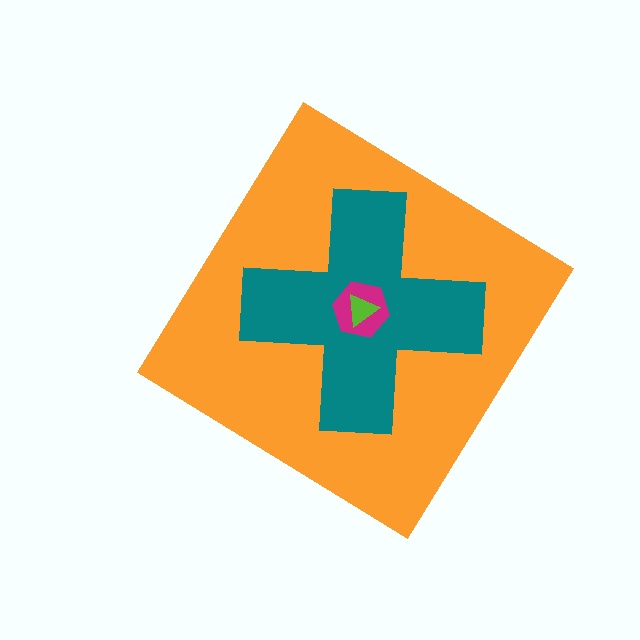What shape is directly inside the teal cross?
The magenta hexagon.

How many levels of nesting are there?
4.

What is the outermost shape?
The orange diamond.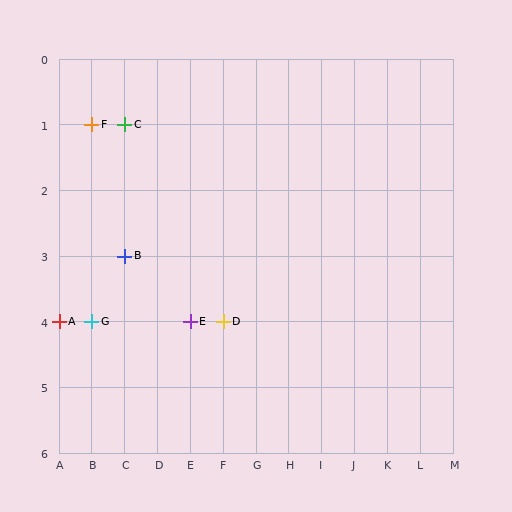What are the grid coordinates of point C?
Point C is at grid coordinates (C, 1).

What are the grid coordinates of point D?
Point D is at grid coordinates (F, 4).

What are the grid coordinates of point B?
Point B is at grid coordinates (C, 3).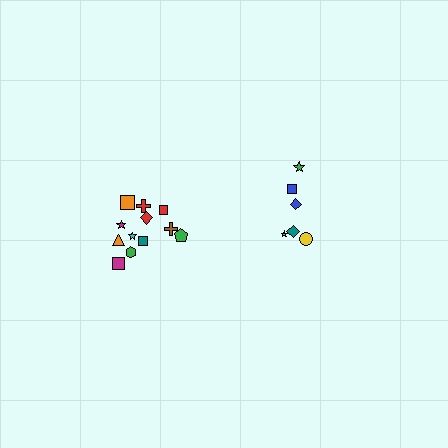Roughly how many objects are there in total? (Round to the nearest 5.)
Roughly 20 objects in total.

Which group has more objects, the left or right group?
The left group.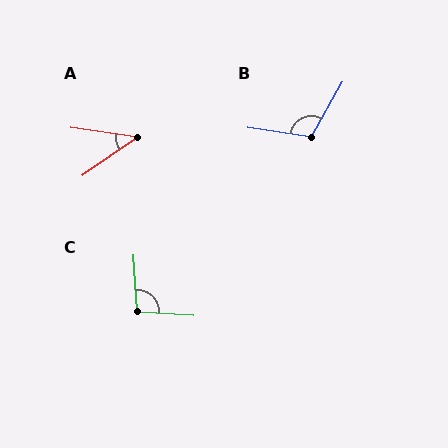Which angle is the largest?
B, at approximately 111 degrees.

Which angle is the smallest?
A, at approximately 43 degrees.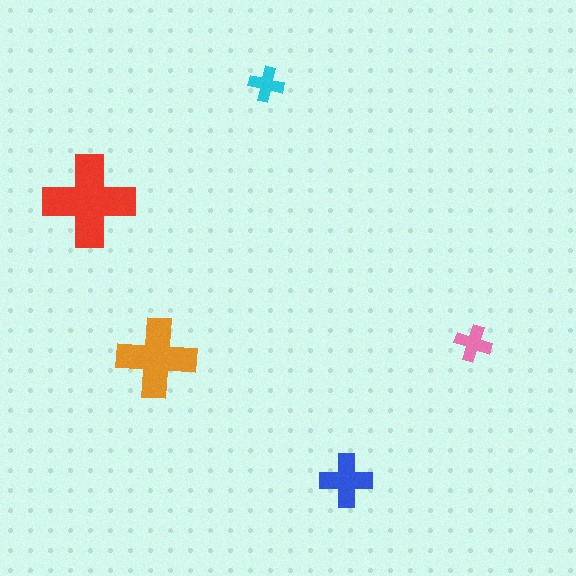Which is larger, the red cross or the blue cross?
The red one.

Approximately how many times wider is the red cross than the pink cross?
About 2.5 times wider.